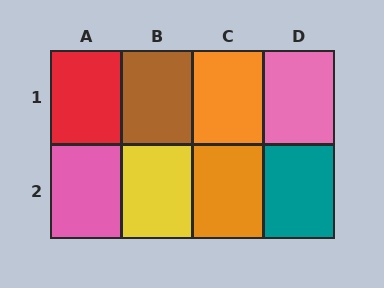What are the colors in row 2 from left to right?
Pink, yellow, orange, teal.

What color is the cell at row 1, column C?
Orange.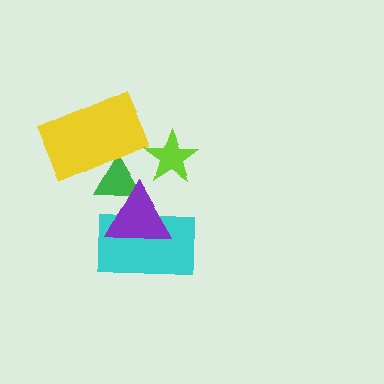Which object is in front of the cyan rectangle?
The purple triangle is in front of the cyan rectangle.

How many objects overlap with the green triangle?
2 objects overlap with the green triangle.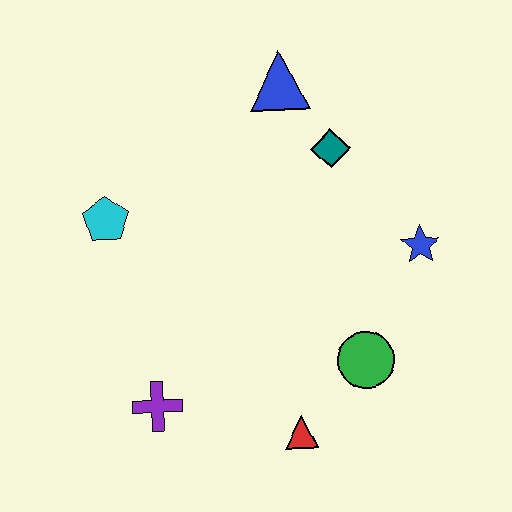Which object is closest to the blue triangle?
The teal diamond is closest to the blue triangle.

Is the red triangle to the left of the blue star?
Yes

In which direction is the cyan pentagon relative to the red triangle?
The cyan pentagon is above the red triangle.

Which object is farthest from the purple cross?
The blue triangle is farthest from the purple cross.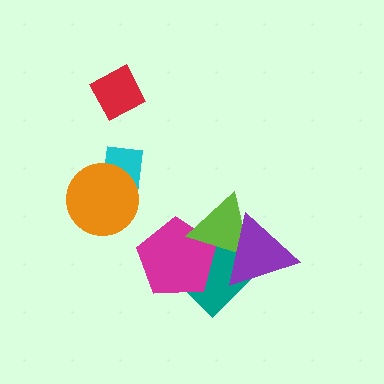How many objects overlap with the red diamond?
0 objects overlap with the red diamond.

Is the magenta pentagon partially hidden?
Yes, it is partially covered by another shape.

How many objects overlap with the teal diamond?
3 objects overlap with the teal diamond.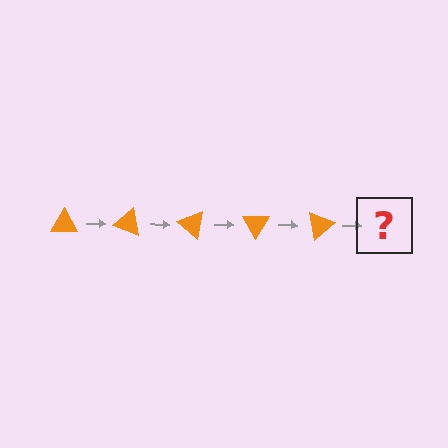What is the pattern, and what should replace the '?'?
The pattern is that the triangle rotates 20 degrees each step. The '?' should be an orange triangle rotated 100 degrees.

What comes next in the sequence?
The next element should be an orange triangle rotated 100 degrees.